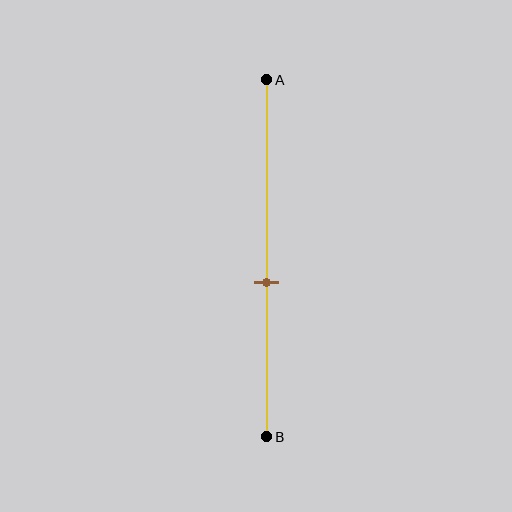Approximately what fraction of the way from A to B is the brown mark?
The brown mark is approximately 55% of the way from A to B.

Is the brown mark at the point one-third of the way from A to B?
No, the mark is at about 55% from A, not at the 33% one-third point.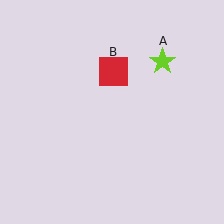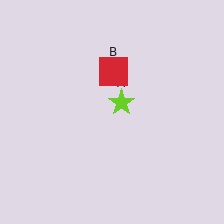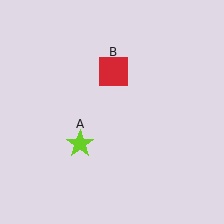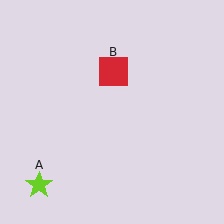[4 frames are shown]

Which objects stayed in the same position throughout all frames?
Red square (object B) remained stationary.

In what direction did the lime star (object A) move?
The lime star (object A) moved down and to the left.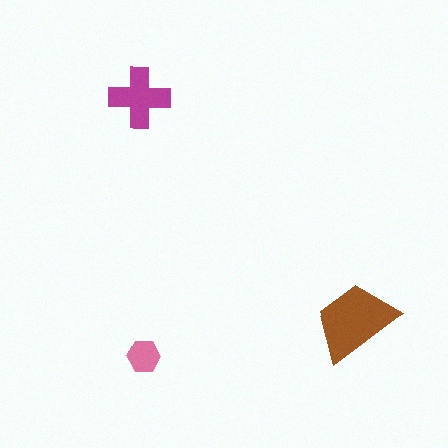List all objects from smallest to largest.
The pink hexagon, the magenta cross, the brown trapezoid.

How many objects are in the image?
There are 3 objects in the image.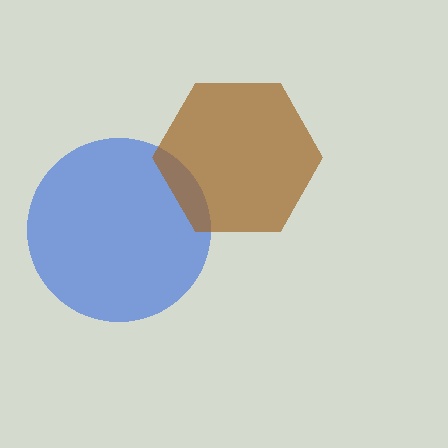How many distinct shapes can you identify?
There are 2 distinct shapes: a blue circle, a brown hexagon.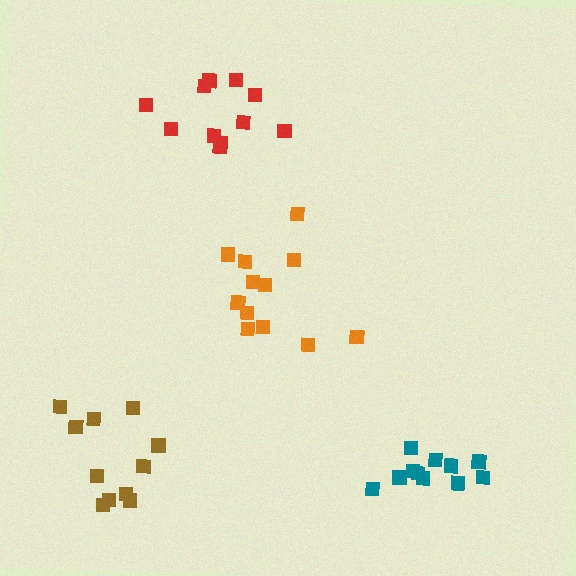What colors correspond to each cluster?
The clusters are colored: brown, red, orange, teal.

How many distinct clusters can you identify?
There are 4 distinct clusters.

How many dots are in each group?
Group 1: 11 dots, Group 2: 11 dots, Group 3: 12 dots, Group 4: 11 dots (45 total).